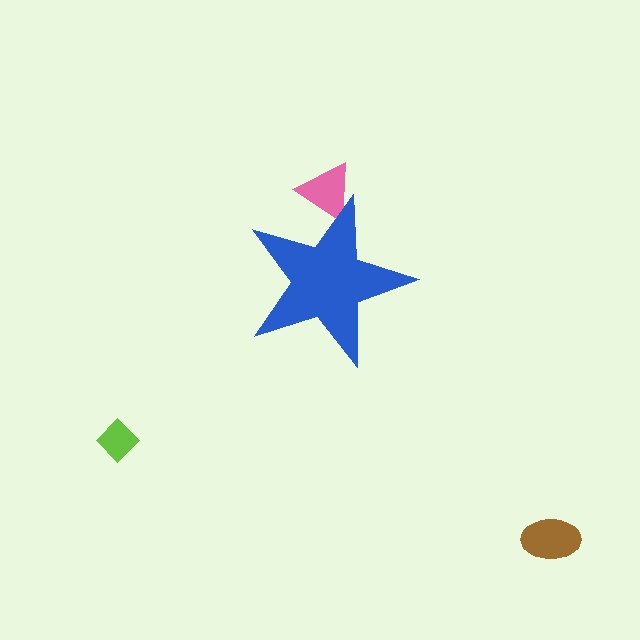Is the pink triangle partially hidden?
Yes, the pink triangle is partially hidden behind the blue star.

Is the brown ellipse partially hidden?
No, the brown ellipse is fully visible.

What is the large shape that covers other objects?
A blue star.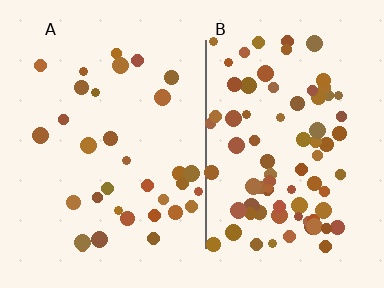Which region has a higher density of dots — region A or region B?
B (the right).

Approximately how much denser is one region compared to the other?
Approximately 2.5× — region B over region A.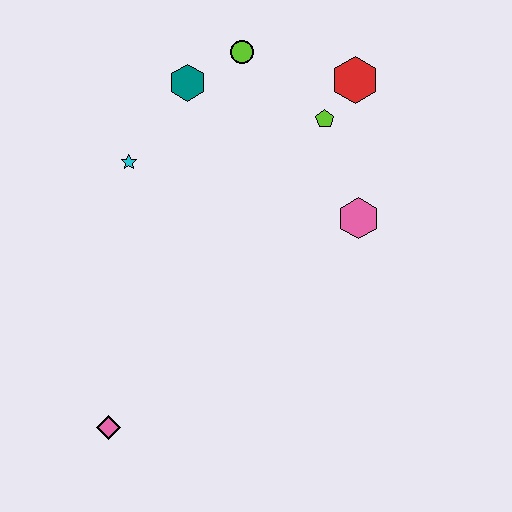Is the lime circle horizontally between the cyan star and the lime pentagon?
Yes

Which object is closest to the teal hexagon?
The lime circle is closest to the teal hexagon.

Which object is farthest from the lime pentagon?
The pink diamond is farthest from the lime pentagon.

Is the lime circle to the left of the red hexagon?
Yes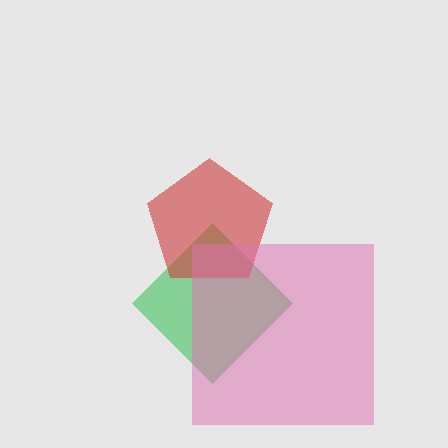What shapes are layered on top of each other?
The layered shapes are: a green diamond, a red pentagon, a pink square.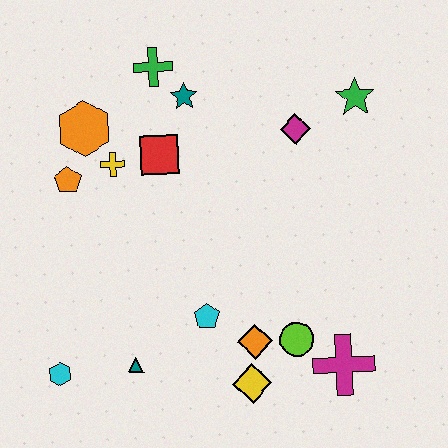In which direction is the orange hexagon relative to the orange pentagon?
The orange hexagon is above the orange pentagon.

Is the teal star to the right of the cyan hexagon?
Yes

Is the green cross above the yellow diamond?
Yes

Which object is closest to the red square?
The yellow cross is closest to the red square.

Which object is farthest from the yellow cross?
The magenta cross is farthest from the yellow cross.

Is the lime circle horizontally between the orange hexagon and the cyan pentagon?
No